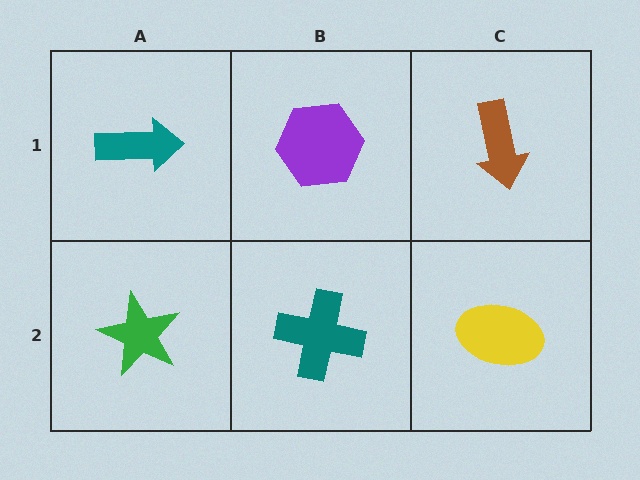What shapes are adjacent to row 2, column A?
A teal arrow (row 1, column A), a teal cross (row 2, column B).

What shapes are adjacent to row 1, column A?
A green star (row 2, column A), a purple hexagon (row 1, column B).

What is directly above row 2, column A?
A teal arrow.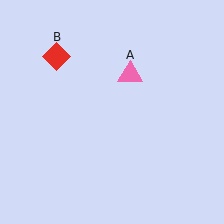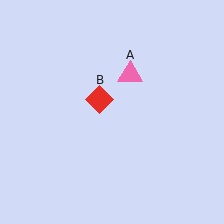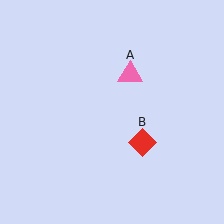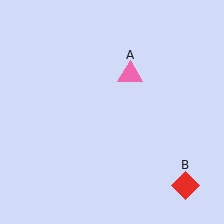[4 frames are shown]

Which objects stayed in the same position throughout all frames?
Pink triangle (object A) remained stationary.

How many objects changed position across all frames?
1 object changed position: red diamond (object B).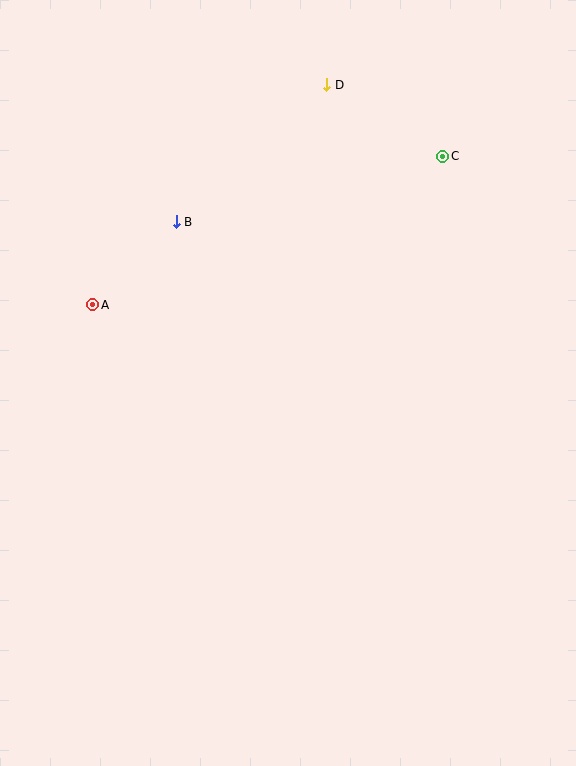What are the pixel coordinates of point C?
Point C is at (443, 156).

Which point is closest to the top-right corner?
Point C is closest to the top-right corner.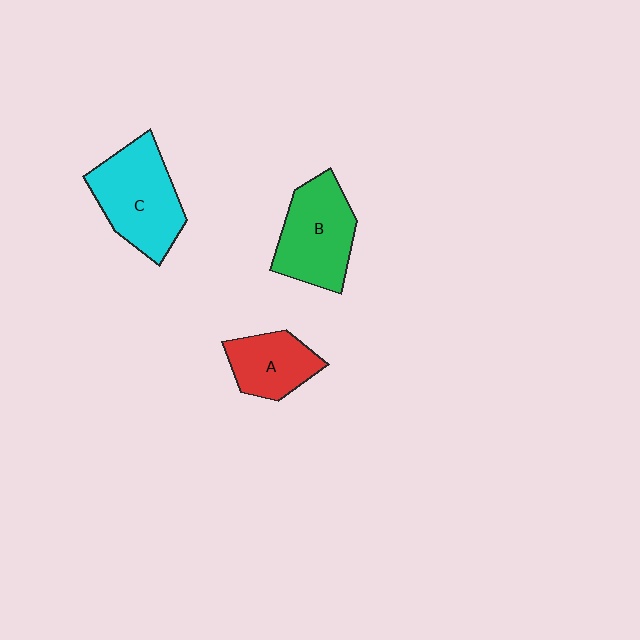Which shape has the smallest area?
Shape A (red).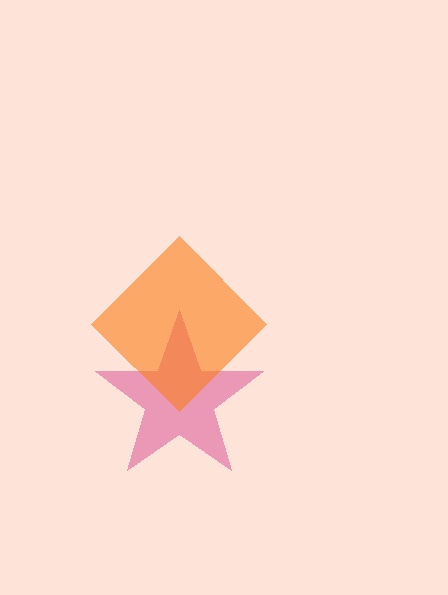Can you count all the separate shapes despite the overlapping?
Yes, there are 2 separate shapes.